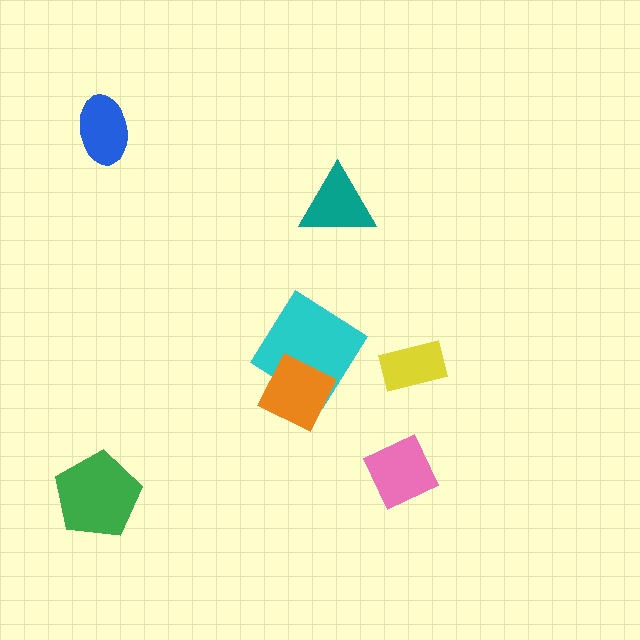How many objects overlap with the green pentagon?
0 objects overlap with the green pentagon.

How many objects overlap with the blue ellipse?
0 objects overlap with the blue ellipse.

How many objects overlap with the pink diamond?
0 objects overlap with the pink diamond.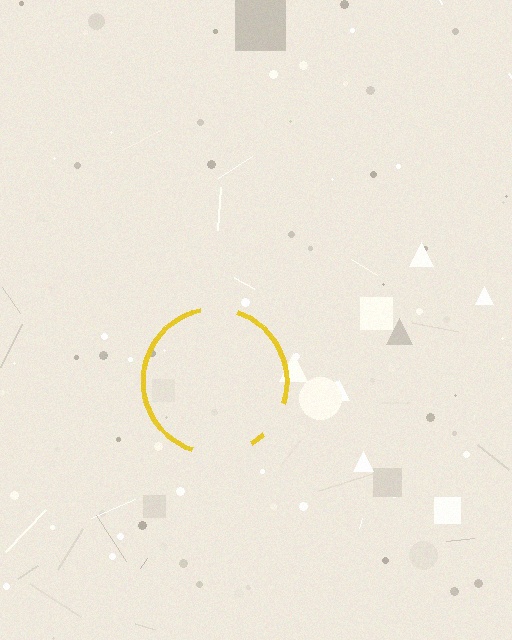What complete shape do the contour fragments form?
The contour fragments form a circle.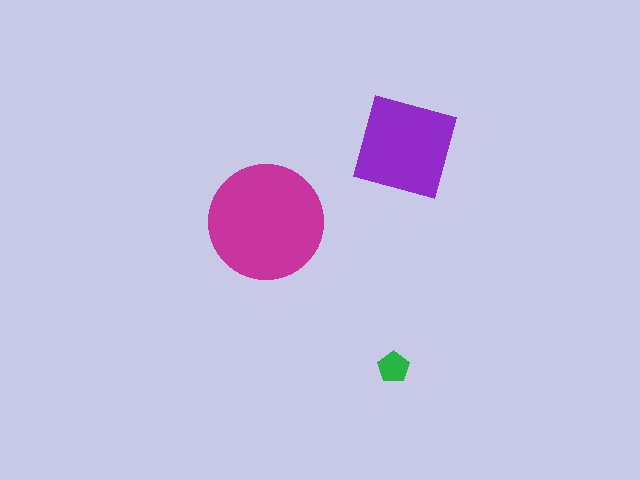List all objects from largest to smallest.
The magenta circle, the purple square, the green pentagon.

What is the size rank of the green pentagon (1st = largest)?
3rd.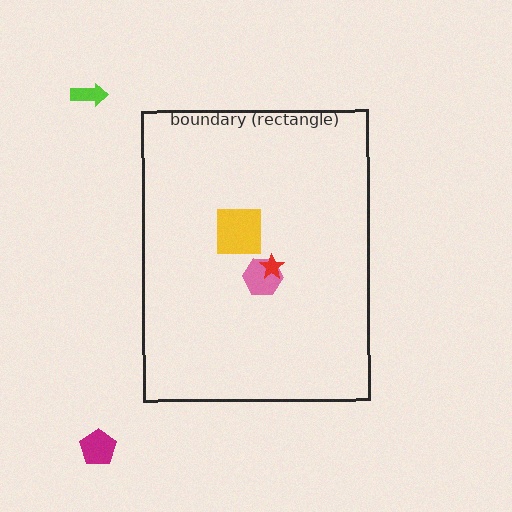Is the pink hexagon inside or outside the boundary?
Inside.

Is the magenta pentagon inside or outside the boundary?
Outside.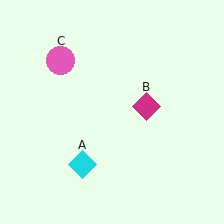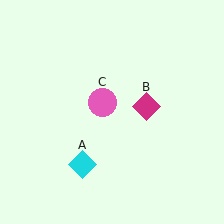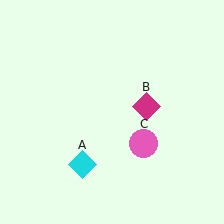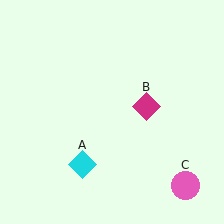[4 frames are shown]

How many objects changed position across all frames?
1 object changed position: pink circle (object C).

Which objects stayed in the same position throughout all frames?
Cyan diamond (object A) and magenta diamond (object B) remained stationary.